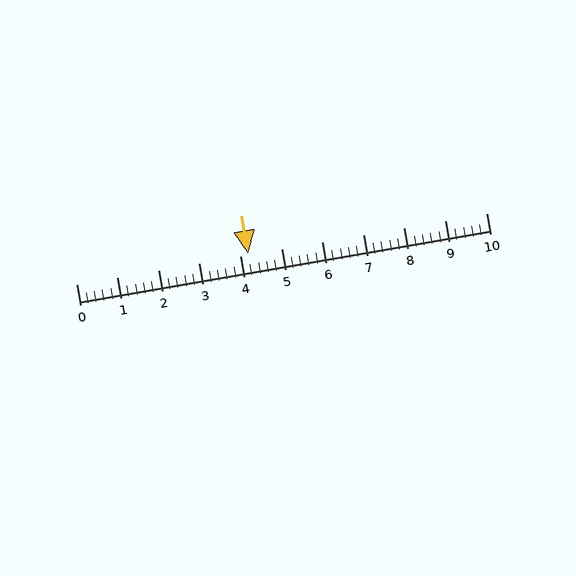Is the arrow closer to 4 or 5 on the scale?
The arrow is closer to 4.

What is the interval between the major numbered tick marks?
The major tick marks are spaced 1 units apart.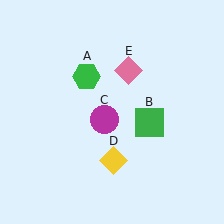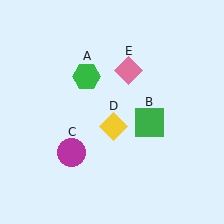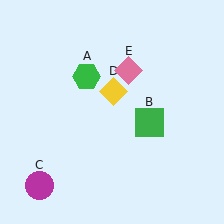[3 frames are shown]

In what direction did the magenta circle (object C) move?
The magenta circle (object C) moved down and to the left.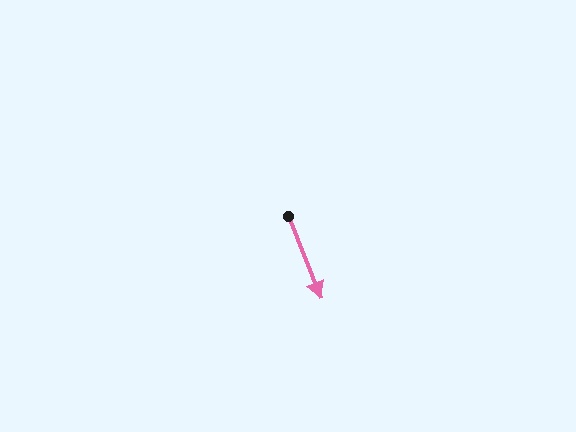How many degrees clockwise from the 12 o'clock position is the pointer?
Approximately 158 degrees.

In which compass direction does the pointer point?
South.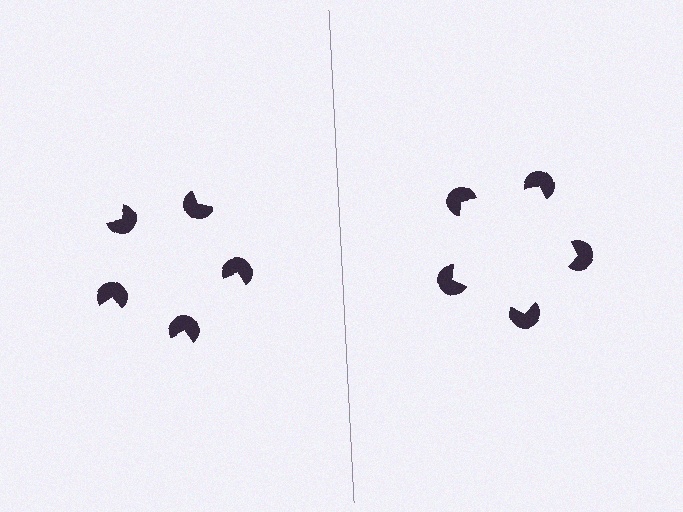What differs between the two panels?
The pac-man discs are positioned identically on both sides; only the wedge orientations differ. On the right they align to a pentagon; on the left they are misaligned.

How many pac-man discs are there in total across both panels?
10 — 5 on each side.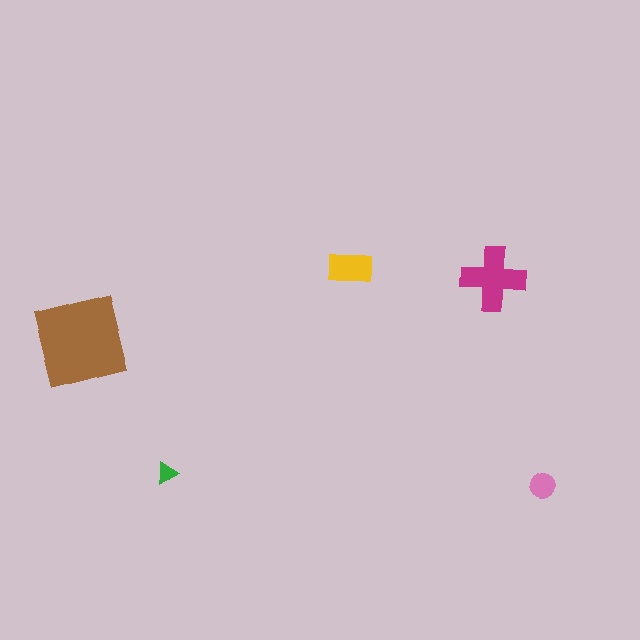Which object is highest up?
The yellow rectangle is topmost.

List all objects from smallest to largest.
The green triangle, the pink circle, the yellow rectangle, the magenta cross, the brown square.